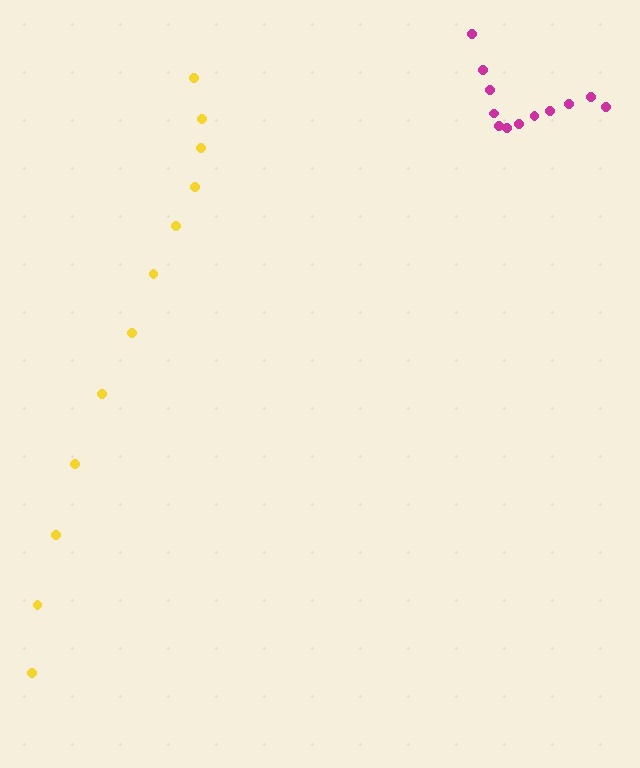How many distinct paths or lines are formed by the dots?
There are 2 distinct paths.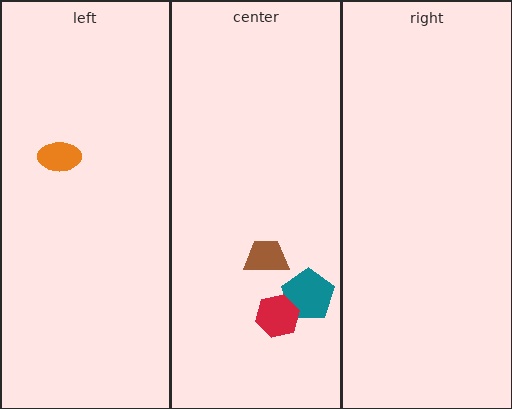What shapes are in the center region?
The teal pentagon, the red hexagon, the brown trapezoid.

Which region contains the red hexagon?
The center region.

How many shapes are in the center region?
3.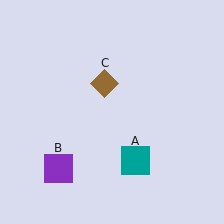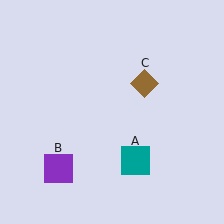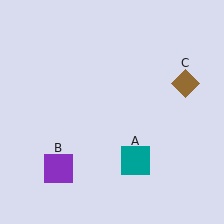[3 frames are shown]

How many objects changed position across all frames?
1 object changed position: brown diamond (object C).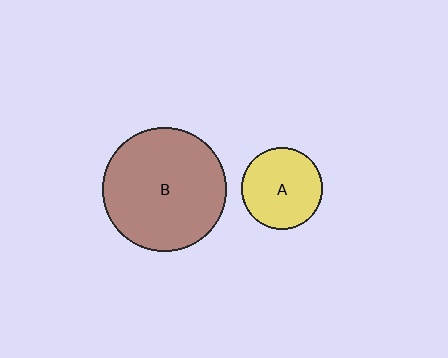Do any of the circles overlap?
No, none of the circles overlap.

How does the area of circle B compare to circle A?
Approximately 2.3 times.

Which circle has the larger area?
Circle B (brown).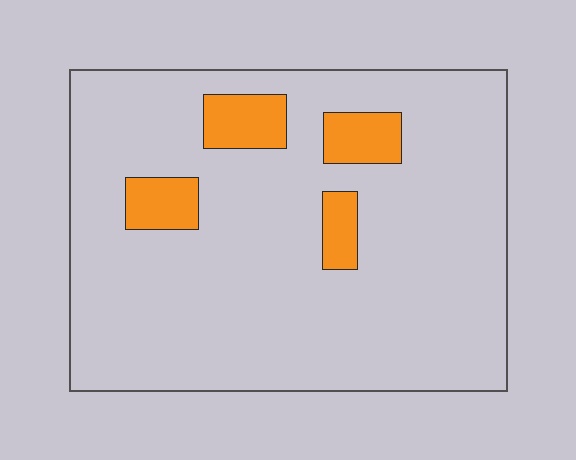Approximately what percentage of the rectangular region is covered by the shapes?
Approximately 10%.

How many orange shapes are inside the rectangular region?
4.